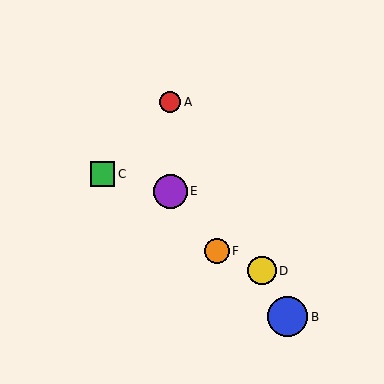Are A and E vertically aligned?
Yes, both are at x≈170.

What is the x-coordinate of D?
Object D is at x≈262.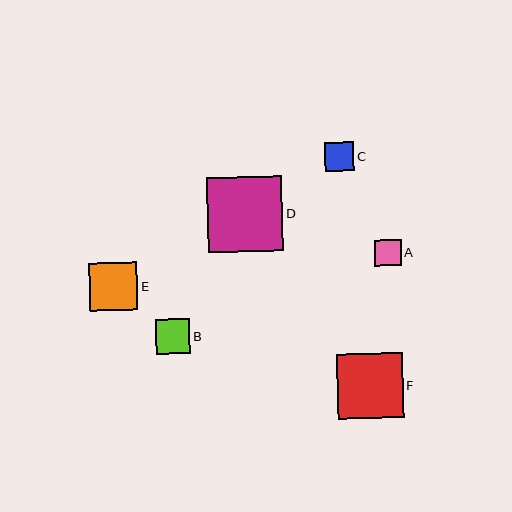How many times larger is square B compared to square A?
Square B is approximately 1.3 times the size of square A.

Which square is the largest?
Square D is the largest with a size of approximately 75 pixels.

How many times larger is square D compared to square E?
Square D is approximately 1.6 times the size of square E.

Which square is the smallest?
Square A is the smallest with a size of approximately 27 pixels.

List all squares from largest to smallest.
From largest to smallest: D, F, E, B, C, A.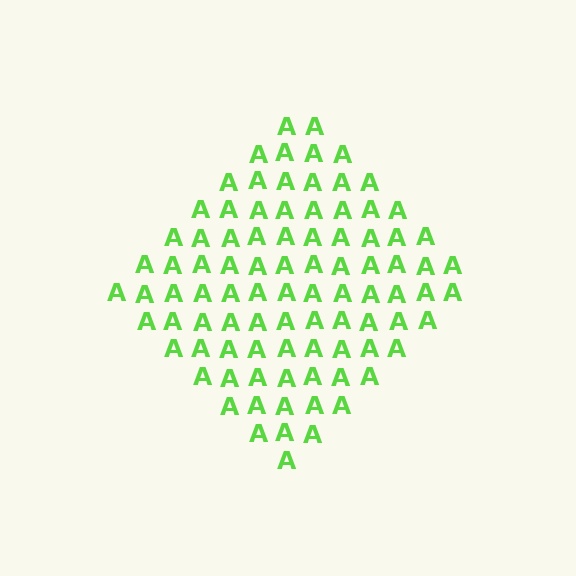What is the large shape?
The large shape is a diamond.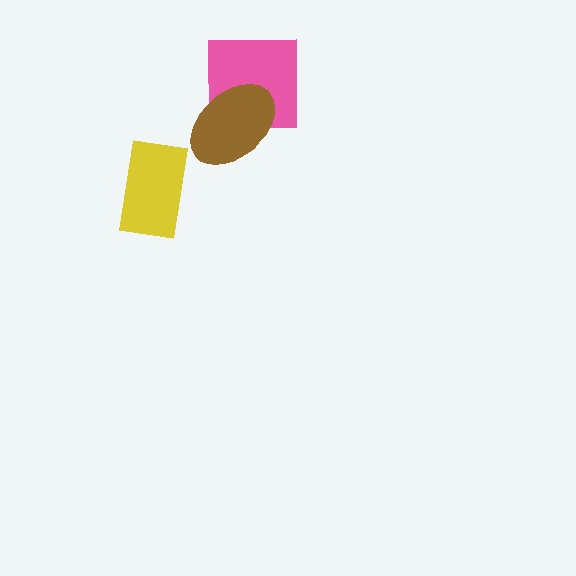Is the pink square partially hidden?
Yes, it is partially covered by another shape.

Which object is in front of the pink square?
The brown ellipse is in front of the pink square.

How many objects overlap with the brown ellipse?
1 object overlaps with the brown ellipse.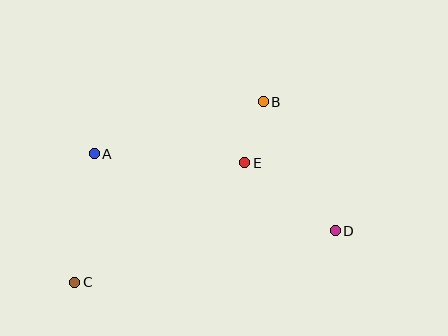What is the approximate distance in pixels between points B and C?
The distance between B and C is approximately 261 pixels.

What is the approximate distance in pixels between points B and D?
The distance between B and D is approximately 148 pixels.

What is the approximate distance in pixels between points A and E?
The distance between A and E is approximately 150 pixels.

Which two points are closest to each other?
Points B and E are closest to each other.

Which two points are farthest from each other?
Points C and D are farthest from each other.